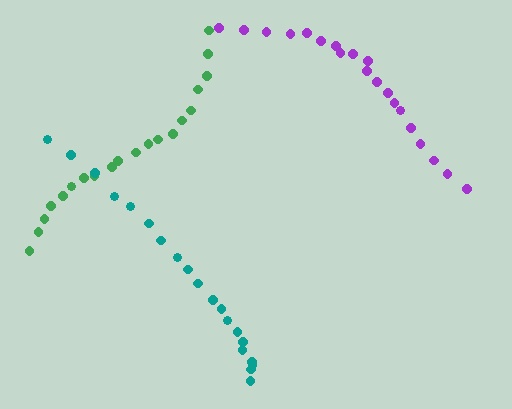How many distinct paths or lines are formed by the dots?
There are 3 distinct paths.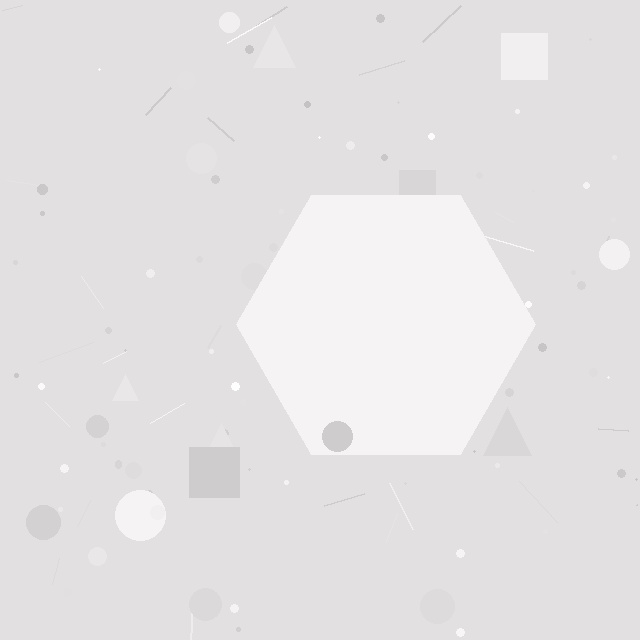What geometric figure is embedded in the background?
A hexagon is embedded in the background.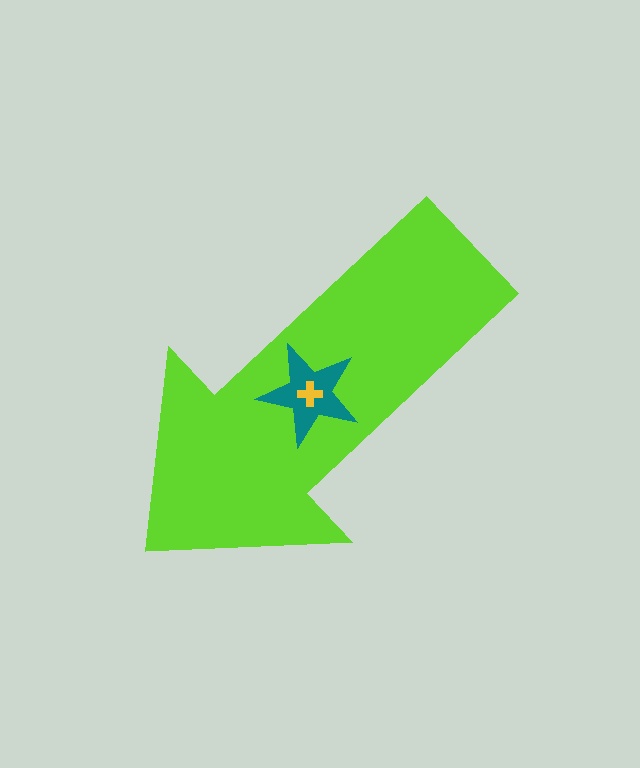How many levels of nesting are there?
3.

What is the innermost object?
The yellow cross.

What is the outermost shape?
The lime arrow.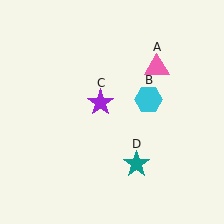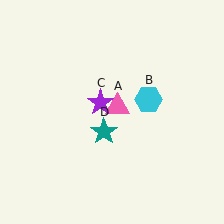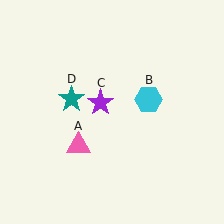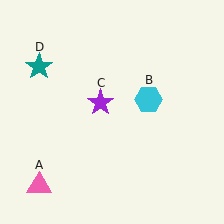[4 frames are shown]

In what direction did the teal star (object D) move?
The teal star (object D) moved up and to the left.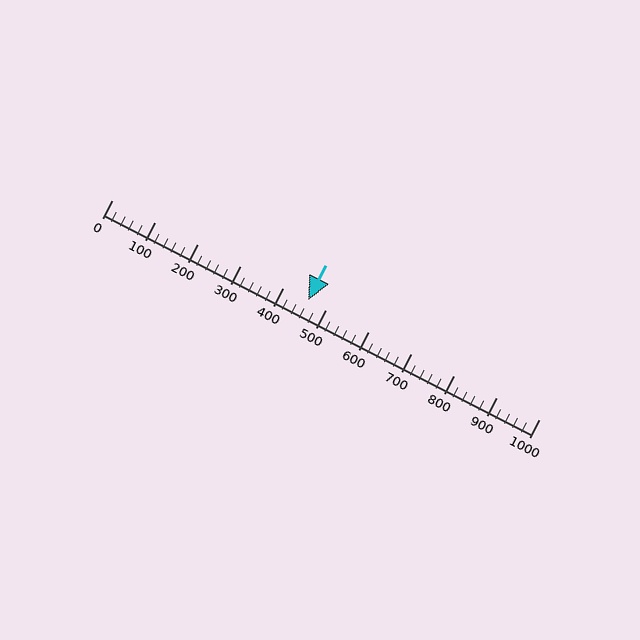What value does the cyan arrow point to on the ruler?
The cyan arrow points to approximately 460.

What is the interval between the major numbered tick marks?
The major tick marks are spaced 100 units apart.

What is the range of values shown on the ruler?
The ruler shows values from 0 to 1000.